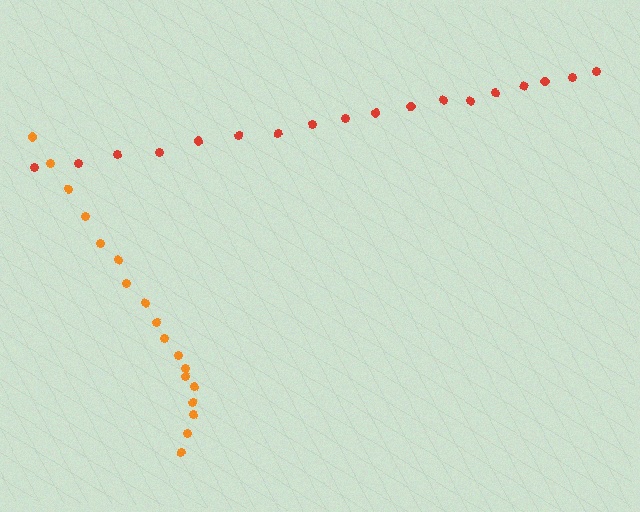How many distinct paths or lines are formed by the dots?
There are 2 distinct paths.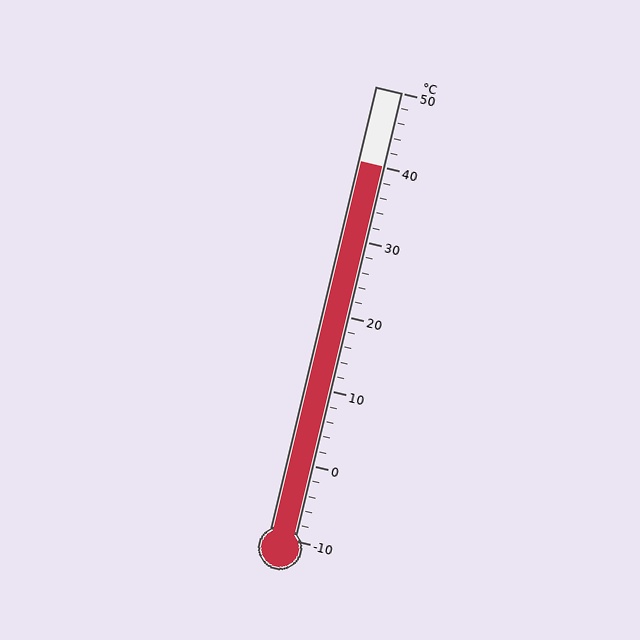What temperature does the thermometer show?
The thermometer shows approximately 40°C.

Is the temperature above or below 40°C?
The temperature is at 40°C.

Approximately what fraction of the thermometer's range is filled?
The thermometer is filled to approximately 85% of its range.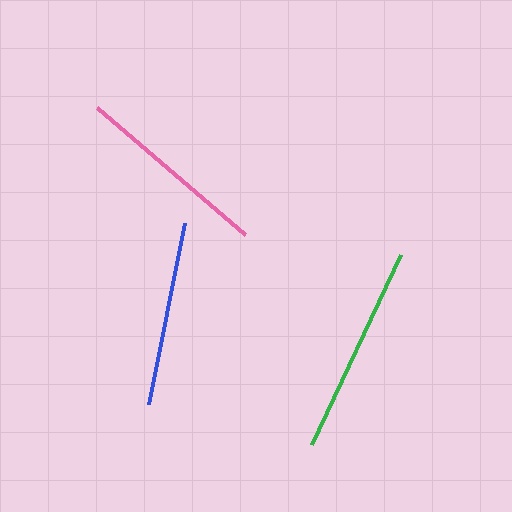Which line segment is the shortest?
The blue line is the shortest at approximately 185 pixels.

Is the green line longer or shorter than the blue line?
The green line is longer than the blue line.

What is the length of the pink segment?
The pink segment is approximately 195 pixels long.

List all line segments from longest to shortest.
From longest to shortest: green, pink, blue.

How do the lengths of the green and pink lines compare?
The green and pink lines are approximately the same length.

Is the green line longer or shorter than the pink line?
The green line is longer than the pink line.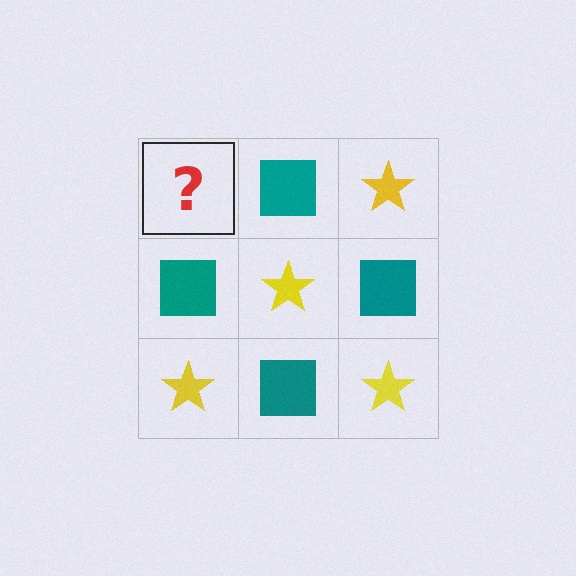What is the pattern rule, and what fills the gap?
The rule is that it alternates yellow star and teal square in a checkerboard pattern. The gap should be filled with a yellow star.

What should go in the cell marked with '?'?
The missing cell should contain a yellow star.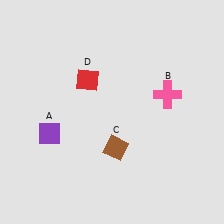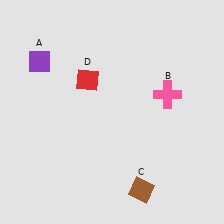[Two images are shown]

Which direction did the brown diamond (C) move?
The brown diamond (C) moved down.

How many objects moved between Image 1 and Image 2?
2 objects moved between the two images.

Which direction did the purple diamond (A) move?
The purple diamond (A) moved up.